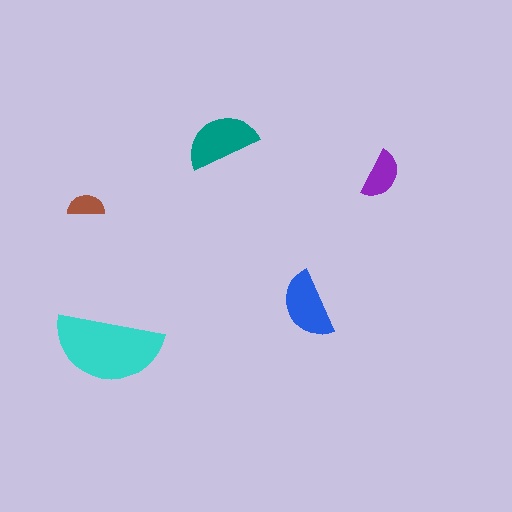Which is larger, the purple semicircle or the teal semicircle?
The teal one.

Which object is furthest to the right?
The purple semicircle is rightmost.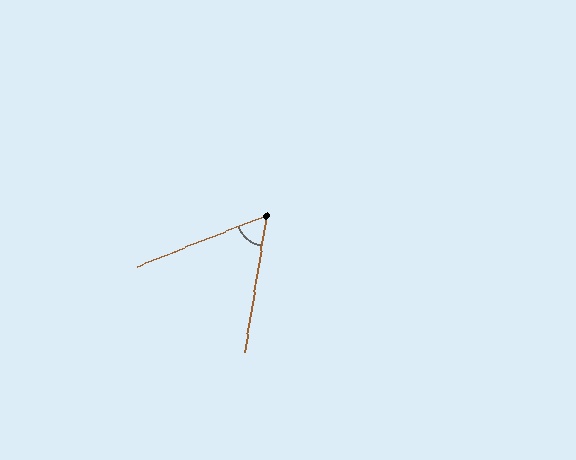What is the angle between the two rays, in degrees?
Approximately 60 degrees.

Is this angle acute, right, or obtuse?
It is acute.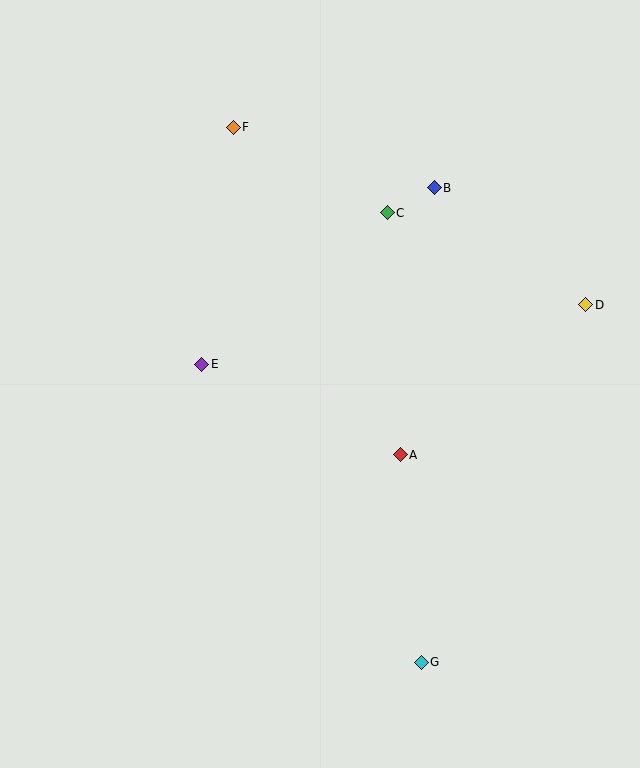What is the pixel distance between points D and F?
The distance between D and F is 394 pixels.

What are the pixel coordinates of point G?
Point G is at (421, 662).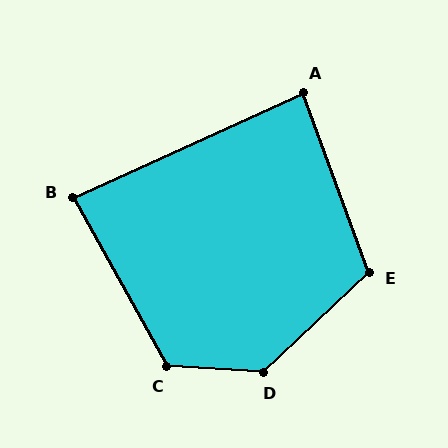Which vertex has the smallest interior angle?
B, at approximately 85 degrees.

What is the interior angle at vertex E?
Approximately 113 degrees (obtuse).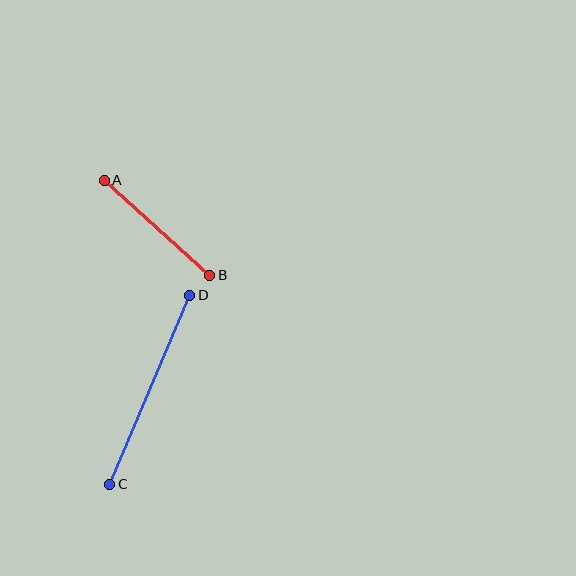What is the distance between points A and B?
The distance is approximately 142 pixels.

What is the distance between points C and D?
The distance is approximately 206 pixels.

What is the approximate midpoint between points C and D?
The midpoint is at approximately (150, 390) pixels.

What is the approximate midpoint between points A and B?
The midpoint is at approximately (157, 228) pixels.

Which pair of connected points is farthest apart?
Points C and D are farthest apart.